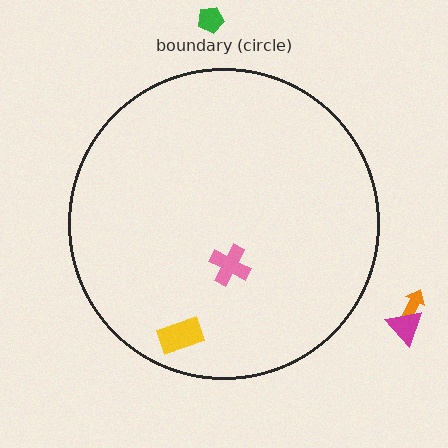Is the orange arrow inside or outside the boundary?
Outside.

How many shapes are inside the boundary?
2 inside, 3 outside.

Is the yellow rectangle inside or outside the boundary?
Inside.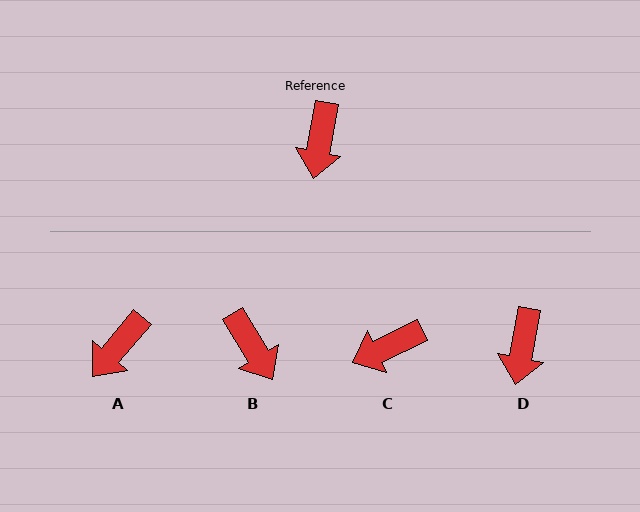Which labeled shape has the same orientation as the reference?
D.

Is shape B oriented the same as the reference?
No, it is off by about 41 degrees.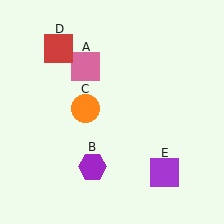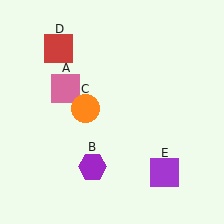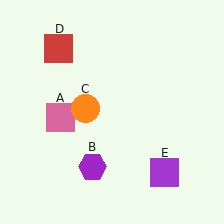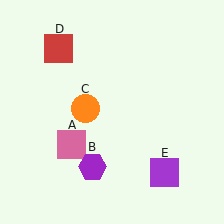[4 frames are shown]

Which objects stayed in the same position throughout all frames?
Purple hexagon (object B) and orange circle (object C) and red square (object D) and purple square (object E) remained stationary.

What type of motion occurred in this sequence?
The pink square (object A) rotated counterclockwise around the center of the scene.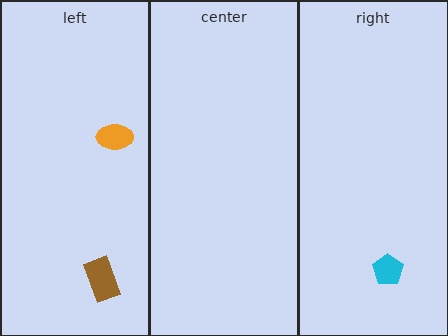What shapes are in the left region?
The brown rectangle, the orange ellipse.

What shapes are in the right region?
The cyan pentagon.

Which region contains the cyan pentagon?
The right region.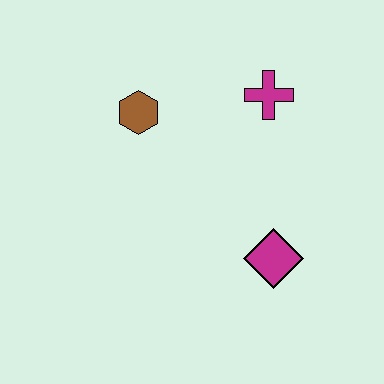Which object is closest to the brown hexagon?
The magenta cross is closest to the brown hexagon.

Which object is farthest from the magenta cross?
The magenta diamond is farthest from the magenta cross.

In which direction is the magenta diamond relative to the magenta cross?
The magenta diamond is below the magenta cross.